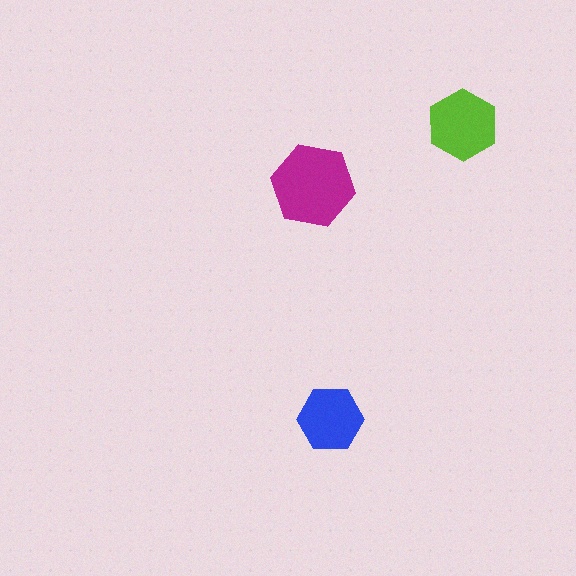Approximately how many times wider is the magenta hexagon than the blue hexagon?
About 1.5 times wider.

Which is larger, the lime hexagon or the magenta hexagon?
The magenta one.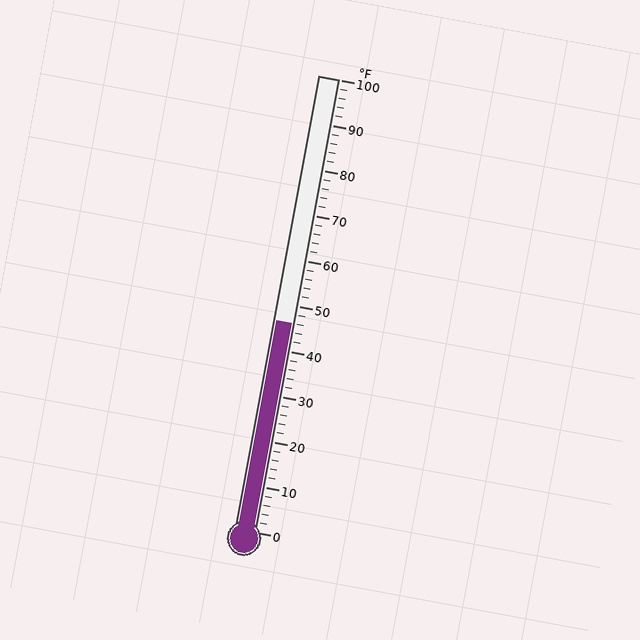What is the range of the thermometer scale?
The thermometer scale ranges from 0°F to 100°F.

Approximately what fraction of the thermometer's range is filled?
The thermometer is filled to approximately 45% of its range.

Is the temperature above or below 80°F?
The temperature is below 80°F.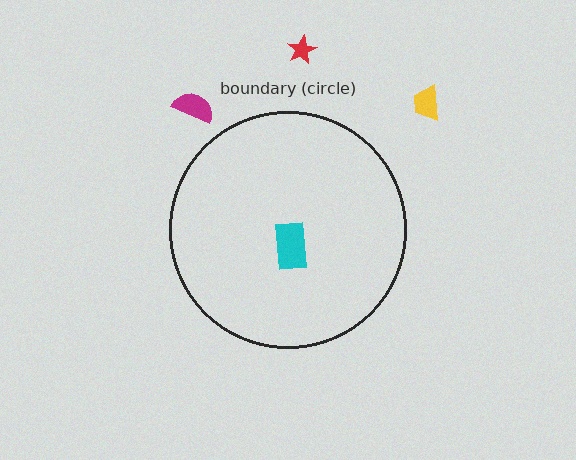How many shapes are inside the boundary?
1 inside, 3 outside.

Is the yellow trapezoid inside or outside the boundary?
Outside.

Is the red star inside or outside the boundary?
Outside.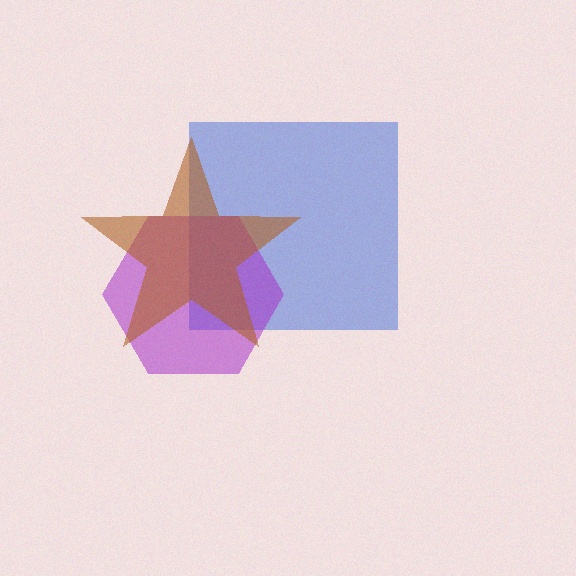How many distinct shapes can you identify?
There are 3 distinct shapes: a blue square, a purple hexagon, a brown star.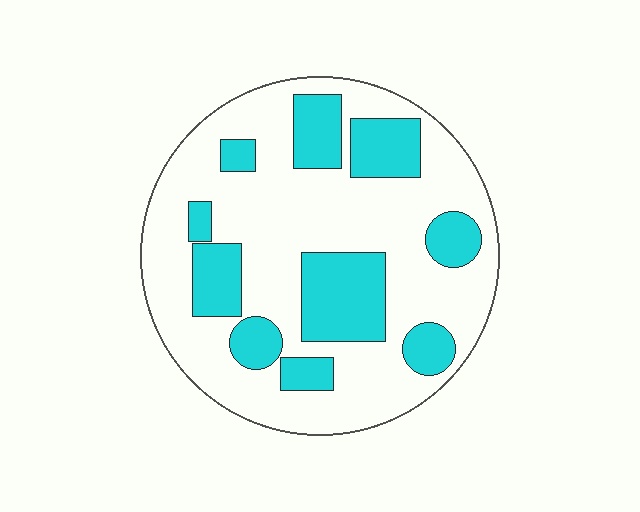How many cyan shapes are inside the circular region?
10.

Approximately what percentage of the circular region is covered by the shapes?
Approximately 30%.